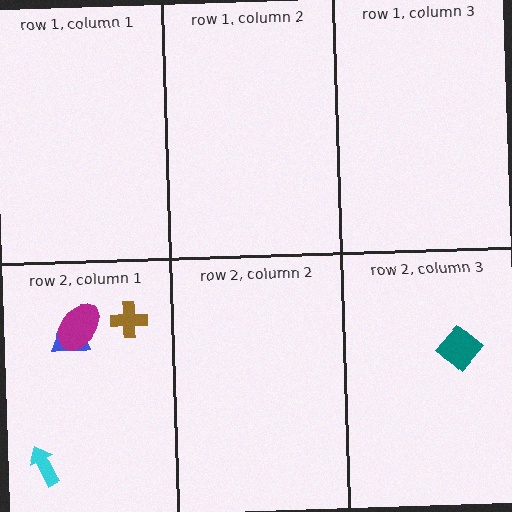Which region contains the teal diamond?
The row 2, column 3 region.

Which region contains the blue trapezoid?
The row 2, column 1 region.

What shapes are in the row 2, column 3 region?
The teal diamond.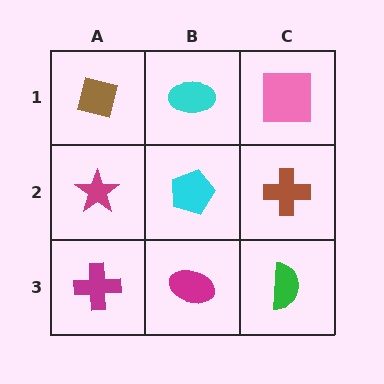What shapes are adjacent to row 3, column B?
A cyan pentagon (row 2, column B), a magenta cross (row 3, column A), a green semicircle (row 3, column C).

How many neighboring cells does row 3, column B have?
3.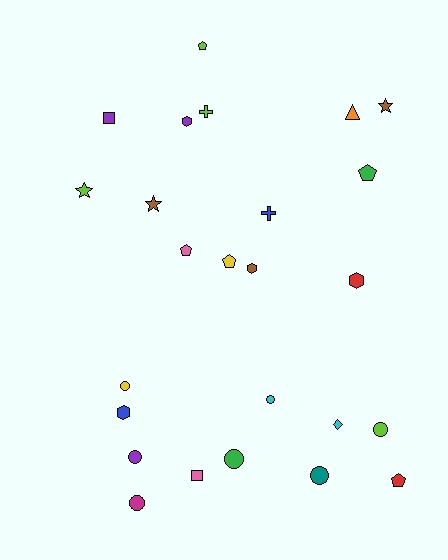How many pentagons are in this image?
There are 5 pentagons.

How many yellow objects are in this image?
There are 2 yellow objects.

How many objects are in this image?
There are 25 objects.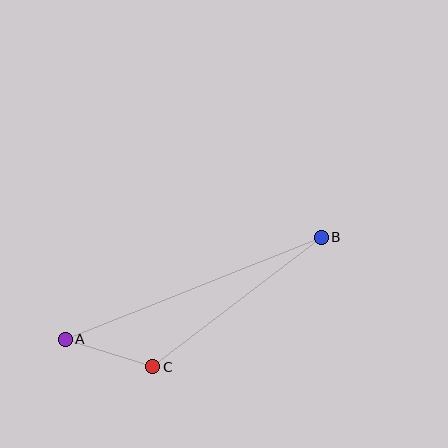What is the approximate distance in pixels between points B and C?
The distance between B and C is approximately 213 pixels.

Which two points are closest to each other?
Points A and C are closest to each other.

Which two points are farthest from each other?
Points A and B are farthest from each other.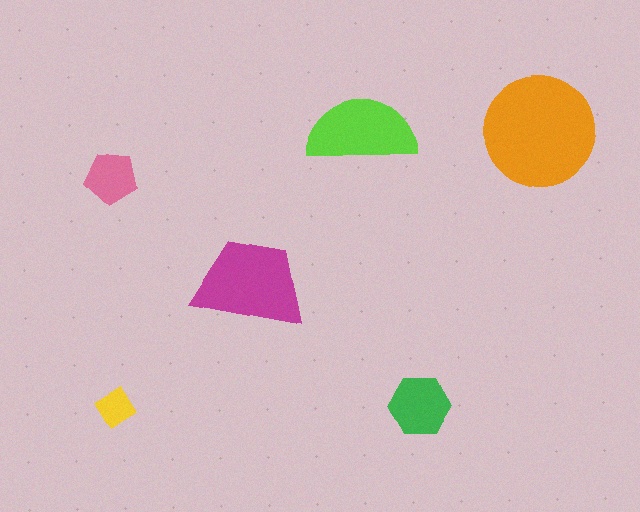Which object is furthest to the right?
The orange circle is rightmost.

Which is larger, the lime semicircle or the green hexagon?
The lime semicircle.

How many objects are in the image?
There are 6 objects in the image.